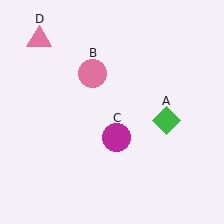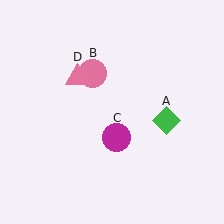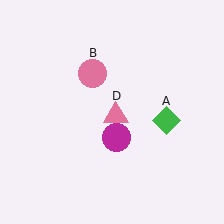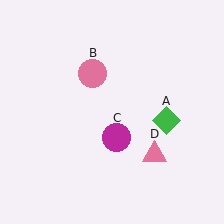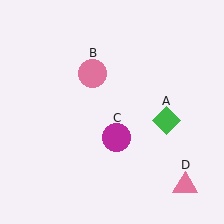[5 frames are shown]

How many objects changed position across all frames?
1 object changed position: pink triangle (object D).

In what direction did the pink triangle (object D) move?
The pink triangle (object D) moved down and to the right.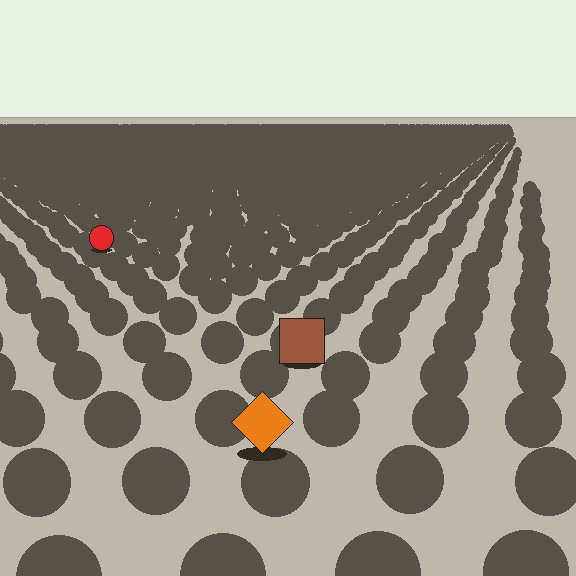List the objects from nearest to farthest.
From nearest to farthest: the orange diamond, the brown square, the red circle.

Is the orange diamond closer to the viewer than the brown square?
Yes. The orange diamond is closer — you can tell from the texture gradient: the ground texture is coarser near it.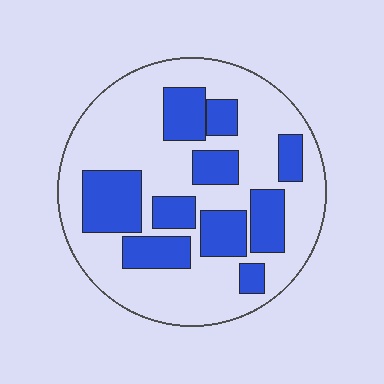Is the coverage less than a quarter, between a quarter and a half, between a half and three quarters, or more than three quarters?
Between a quarter and a half.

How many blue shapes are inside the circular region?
10.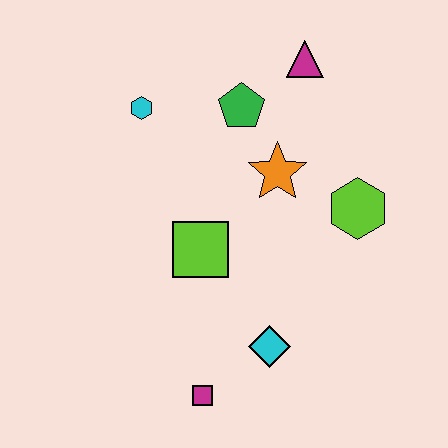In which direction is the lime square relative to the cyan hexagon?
The lime square is below the cyan hexagon.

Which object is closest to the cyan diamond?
The magenta square is closest to the cyan diamond.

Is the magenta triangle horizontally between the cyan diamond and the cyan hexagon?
No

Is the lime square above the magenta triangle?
No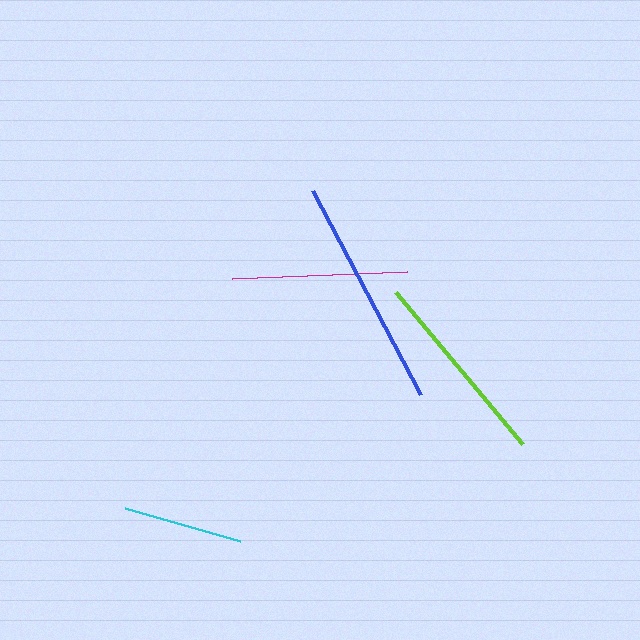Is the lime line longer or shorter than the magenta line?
The lime line is longer than the magenta line.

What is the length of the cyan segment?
The cyan segment is approximately 119 pixels long.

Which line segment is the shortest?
The cyan line is the shortest at approximately 119 pixels.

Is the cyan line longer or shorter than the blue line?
The blue line is longer than the cyan line.